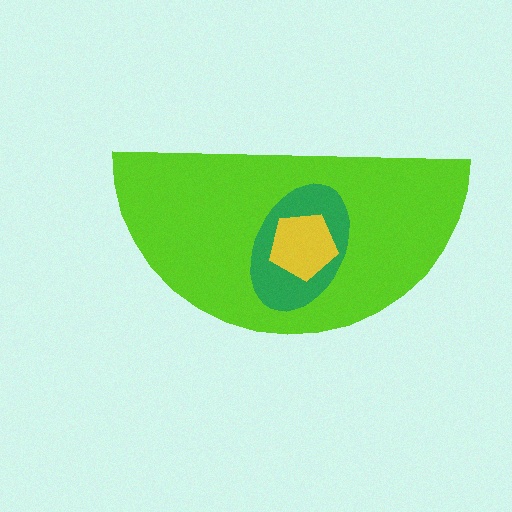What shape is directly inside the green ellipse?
The yellow pentagon.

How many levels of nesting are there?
3.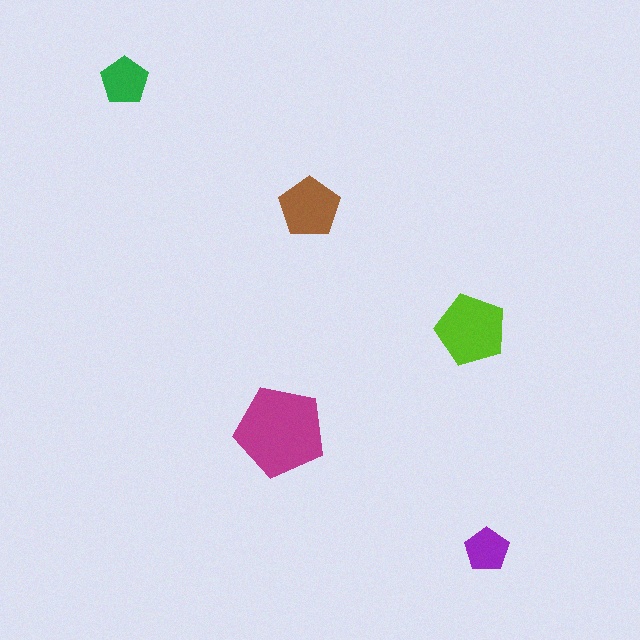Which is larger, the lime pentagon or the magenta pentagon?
The magenta one.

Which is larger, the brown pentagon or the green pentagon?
The brown one.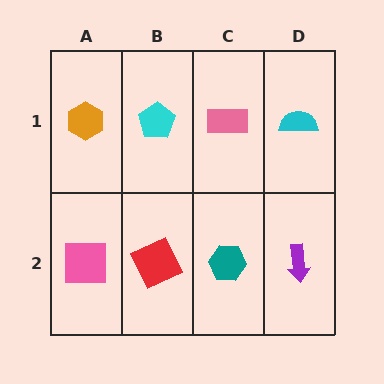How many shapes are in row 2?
4 shapes.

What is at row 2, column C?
A teal hexagon.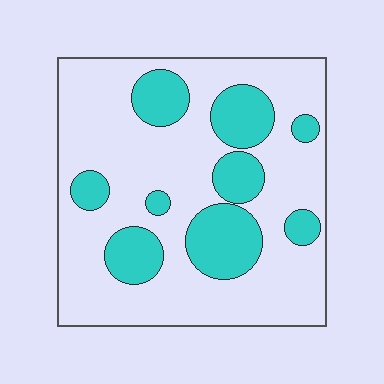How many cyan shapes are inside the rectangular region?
9.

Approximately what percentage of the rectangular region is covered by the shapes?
Approximately 25%.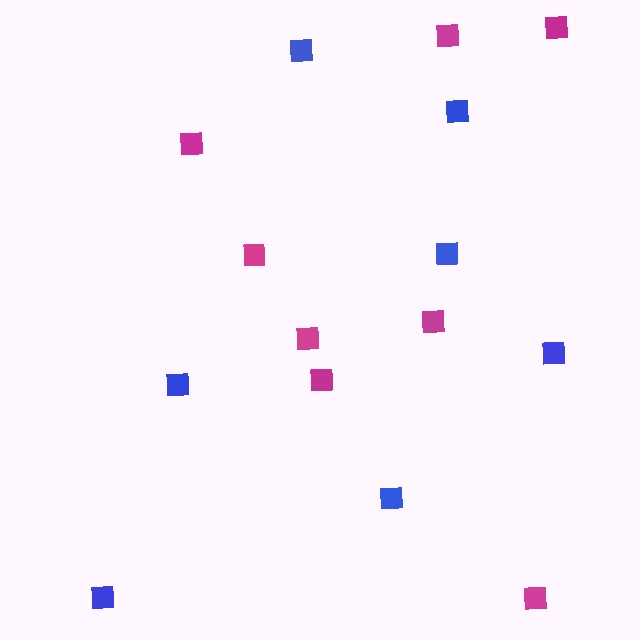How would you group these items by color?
There are 2 groups: one group of blue squares (7) and one group of magenta squares (8).